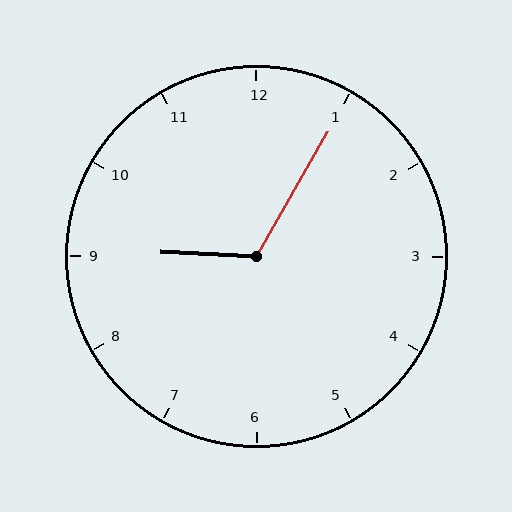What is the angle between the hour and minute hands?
Approximately 118 degrees.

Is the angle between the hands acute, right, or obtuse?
It is obtuse.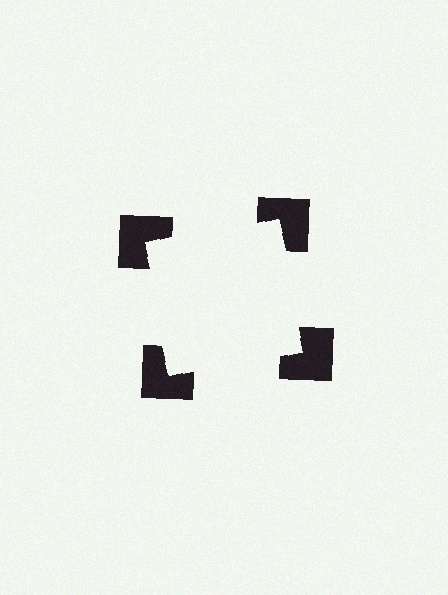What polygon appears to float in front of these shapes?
An illusory square — its edges are inferred from the aligned wedge cuts in the notched squares, not physically drawn.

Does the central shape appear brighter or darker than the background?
It typically appears slightly brighter than the background, even though no actual brightness change is drawn.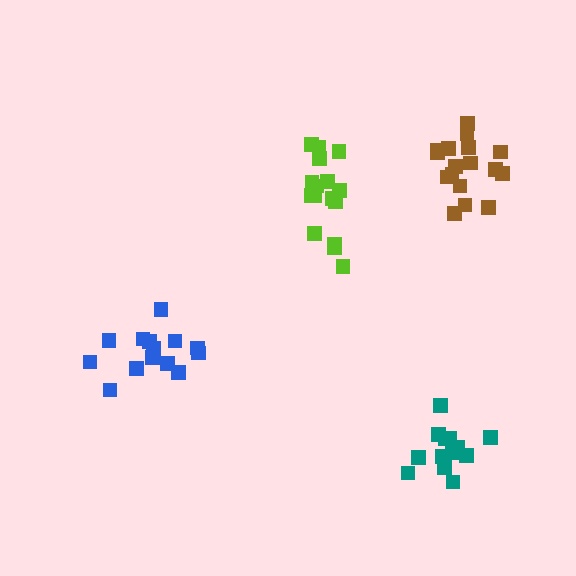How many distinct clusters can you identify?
There are 4 distinct clusters.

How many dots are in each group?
Group 1: 17 dots, Group 2: 17 dots, Group 3: 13 dots, Group 4: 14 dots (61 total).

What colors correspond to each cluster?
The clusters are colored: lime, brown, teal, blue.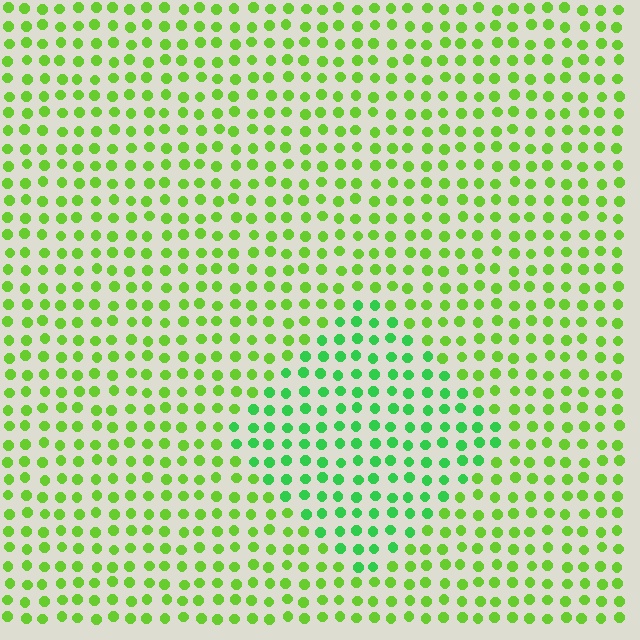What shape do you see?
I see a diamond.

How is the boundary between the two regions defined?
The boundary is defined purely by a slight shift in hue (about 32 degrees). Spacing, size, and orientation are identical on both sides.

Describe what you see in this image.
The image is filled with small lime elements in a uniform arrangement. A diamond-shaped region is visible where the elements are tinted to a slightly different hue, forming a subtle color boundary.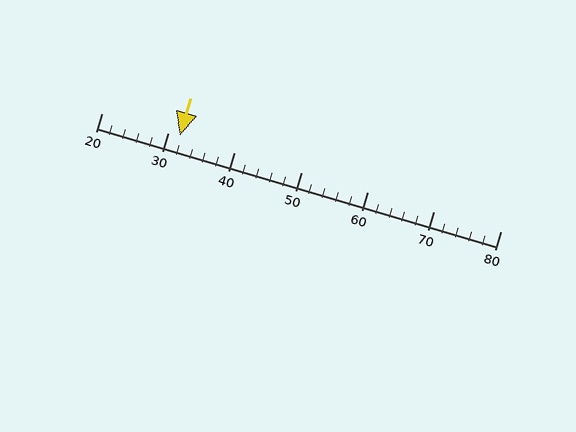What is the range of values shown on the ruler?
The ruler shows values from 20 to 80.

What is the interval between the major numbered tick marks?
The major tick marks are spaced 10 units apart.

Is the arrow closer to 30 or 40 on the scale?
The arrow is closer to 30.